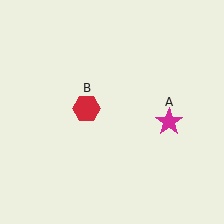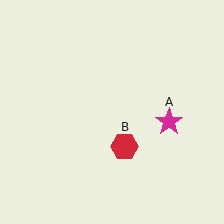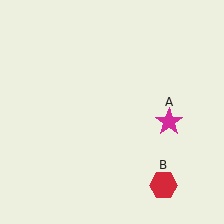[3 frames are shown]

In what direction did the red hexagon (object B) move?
The red hexagon (object B) moved down and to the right.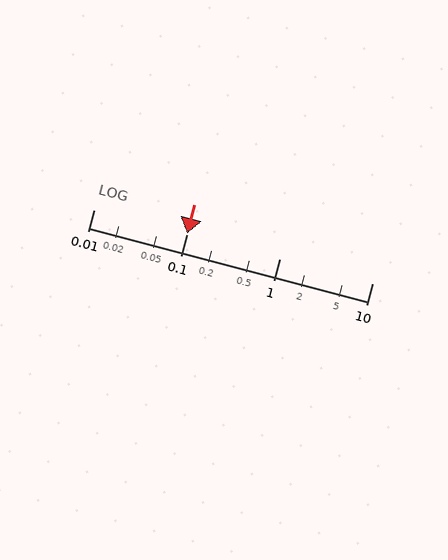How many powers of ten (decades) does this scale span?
The scale spans 3 decades, from 0.01 to 10.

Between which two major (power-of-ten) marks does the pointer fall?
The pointer is between 0.1 and 1.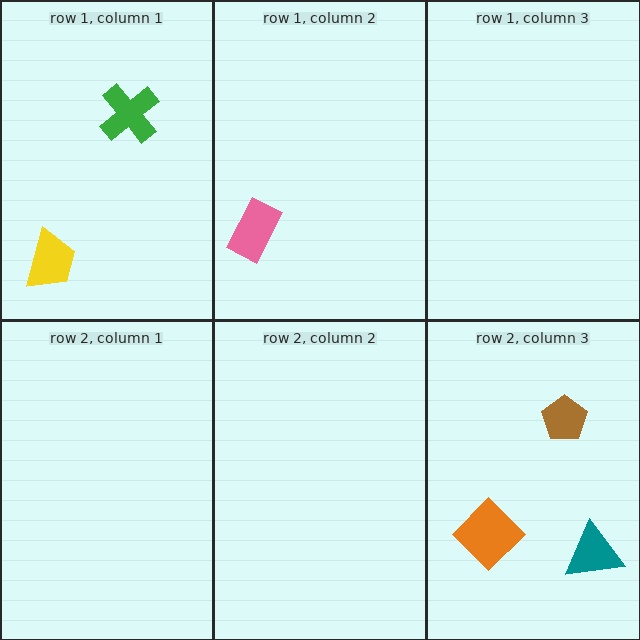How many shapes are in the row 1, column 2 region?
1.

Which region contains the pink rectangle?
The row 1, column 2 region.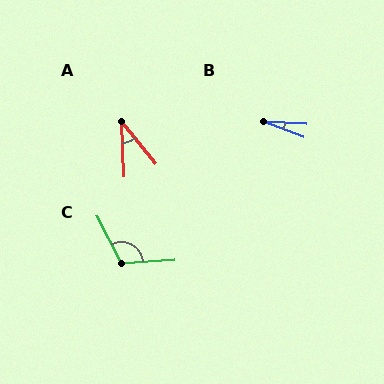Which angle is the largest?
C, at approximately 113 degrees.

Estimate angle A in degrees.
Approximately 37 degrees.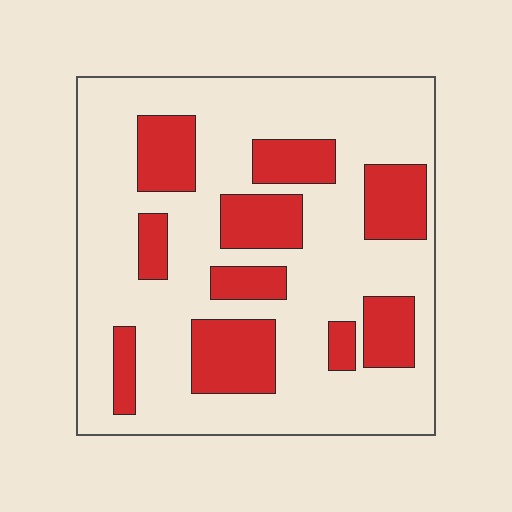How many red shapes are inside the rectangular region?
10.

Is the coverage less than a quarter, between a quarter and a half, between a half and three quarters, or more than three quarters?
Between a quarter and a half.